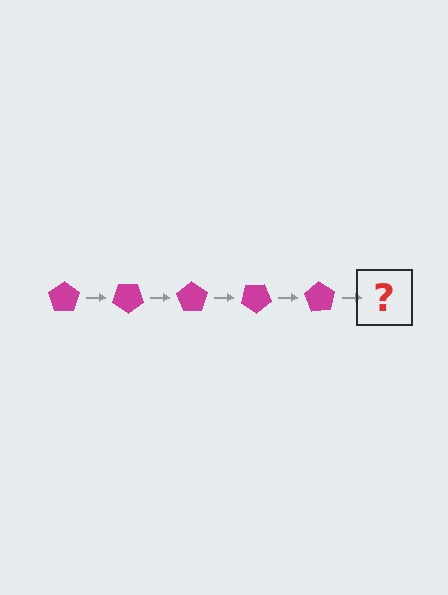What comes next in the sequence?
The next element should be a magenta pentagon rotated 175 degrees.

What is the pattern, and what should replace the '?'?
The pattern is that the pentagon rotates 35 degrees each step. The '?' should be a magenta pentagon rotated 175 degrees.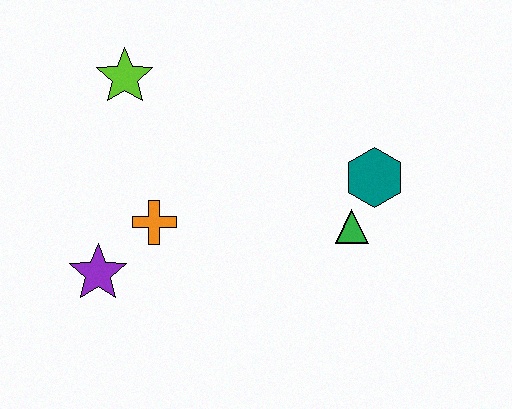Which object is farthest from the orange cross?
The teal hexagon is farthest from the orange cross.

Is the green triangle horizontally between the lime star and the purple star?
No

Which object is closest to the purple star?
The orange cross is closest to the purple star.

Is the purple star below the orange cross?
Yes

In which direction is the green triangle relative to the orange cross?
The green triangle is to the right of the orange cross.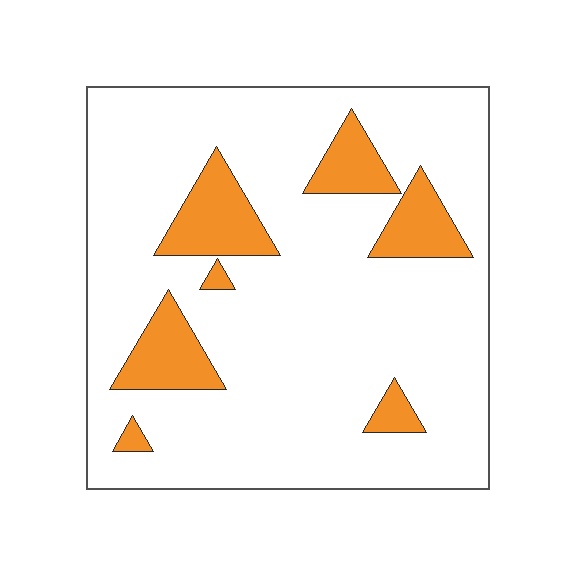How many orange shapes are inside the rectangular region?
7.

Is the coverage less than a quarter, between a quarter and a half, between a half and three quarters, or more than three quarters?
Less than a quarter.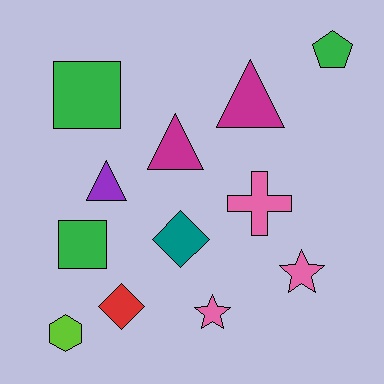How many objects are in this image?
There are 12 objects.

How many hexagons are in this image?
There is 1 hexagon.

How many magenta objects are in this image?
There are 2 magenta objects.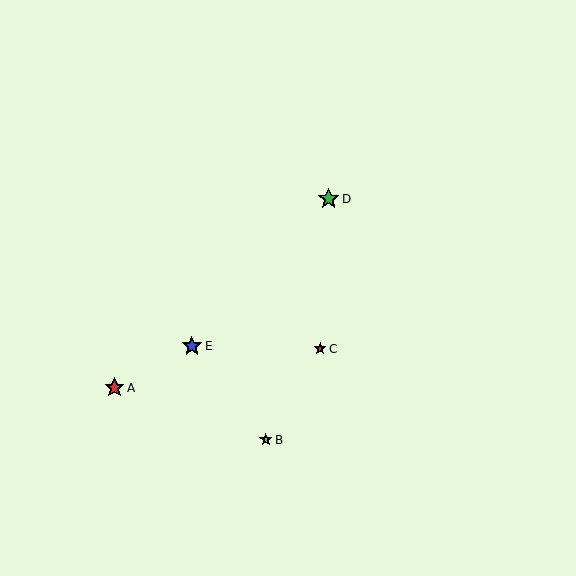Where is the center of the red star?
The center of the red star is at (320, 349).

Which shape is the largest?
The green star (labeled D) is the largest.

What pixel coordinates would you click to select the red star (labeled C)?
Click at (320, 349) to select the red star C.